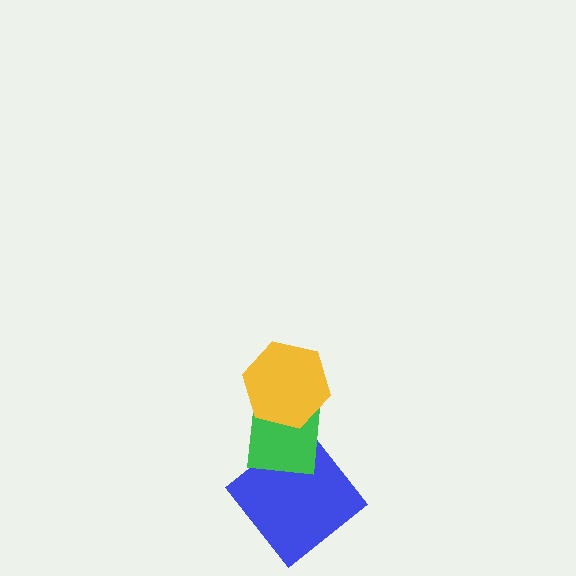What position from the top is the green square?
The green square is 2nd from the top.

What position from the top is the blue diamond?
The blue diamond is 3rd from the top.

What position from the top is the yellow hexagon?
The yellow hexagon is 1st from the top.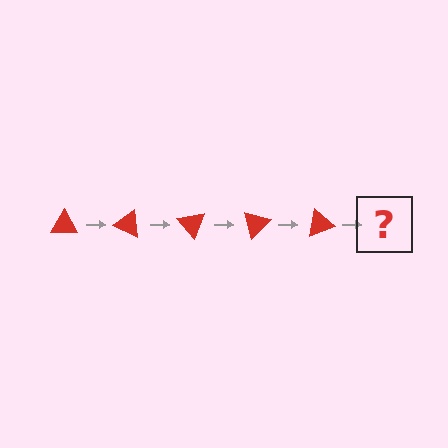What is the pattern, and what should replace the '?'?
The pattern is that the triangle rotates 25 degrees each step. The '?' should be a red triangle rotated 125 degrees.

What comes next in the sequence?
The next element should be a red triangle rotated 125 degrees.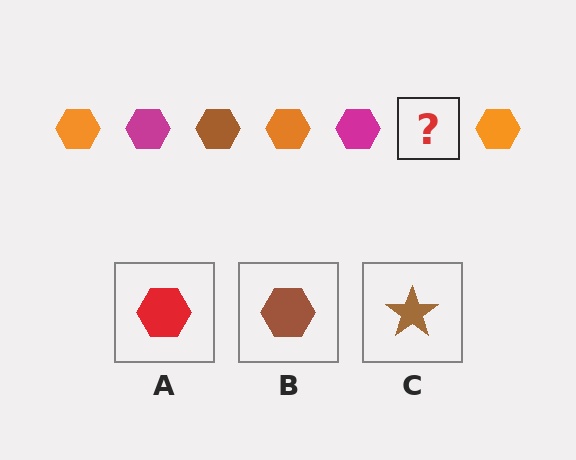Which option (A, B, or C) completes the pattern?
B.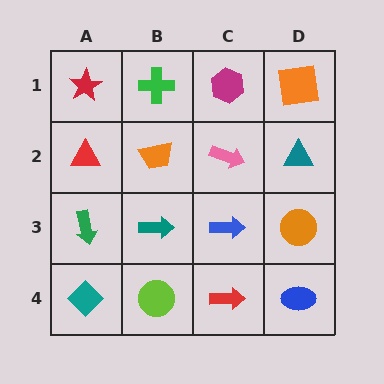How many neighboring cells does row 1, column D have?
2.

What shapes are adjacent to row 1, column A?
A red triangle (row 2, column A), a green cross (row 1, column B).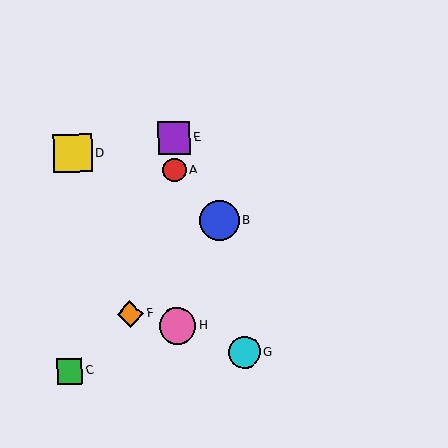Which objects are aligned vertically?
Objects A, E, H are aligned vertically.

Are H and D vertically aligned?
No, H is at x≈177 and D is at x≈73.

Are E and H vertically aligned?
Yes, both are at x≈174.